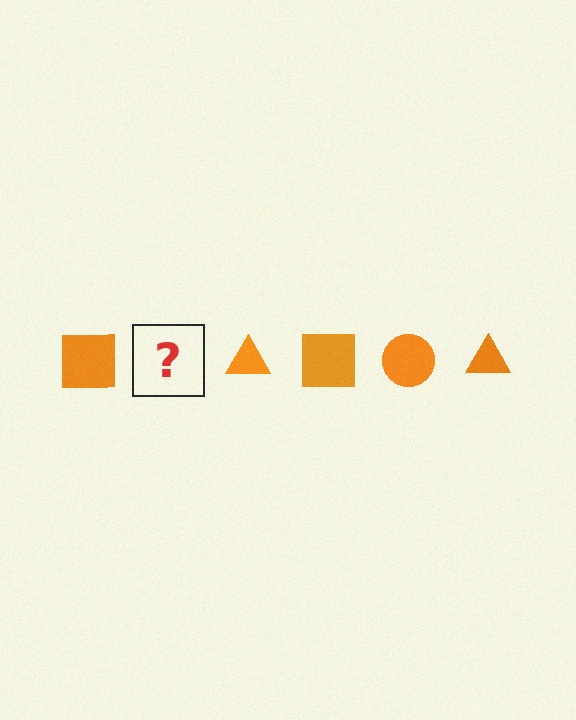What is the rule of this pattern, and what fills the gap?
The rule is that the pattern cycles through square, circle, triangle shapes in orange. The gap should be filled with an orange circle.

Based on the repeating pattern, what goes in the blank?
The blank should be an orange circle.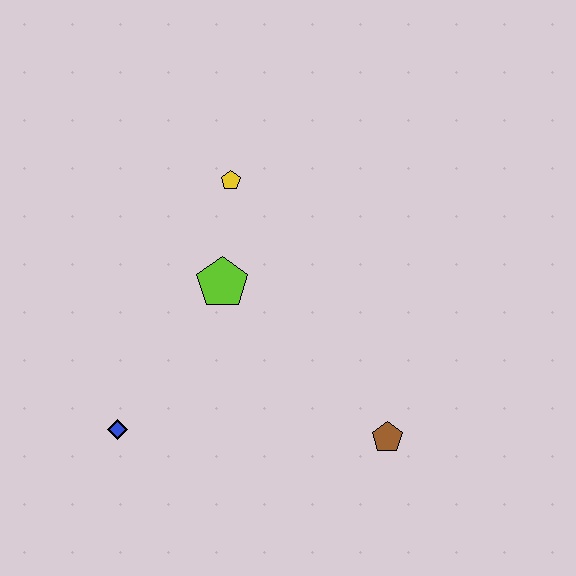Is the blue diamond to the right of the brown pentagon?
No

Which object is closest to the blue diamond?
The lime pentagon is closest to the blue diamond.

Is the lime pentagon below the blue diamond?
No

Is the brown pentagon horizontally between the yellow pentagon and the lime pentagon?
No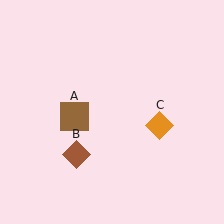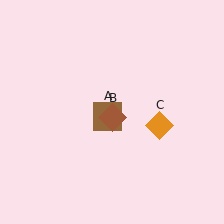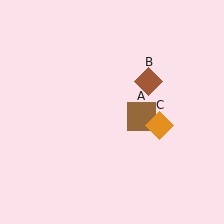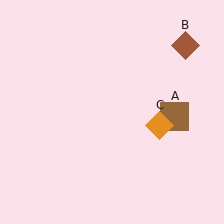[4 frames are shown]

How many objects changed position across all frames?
2 objects changed position: brown square (object A), brown diamond (object B).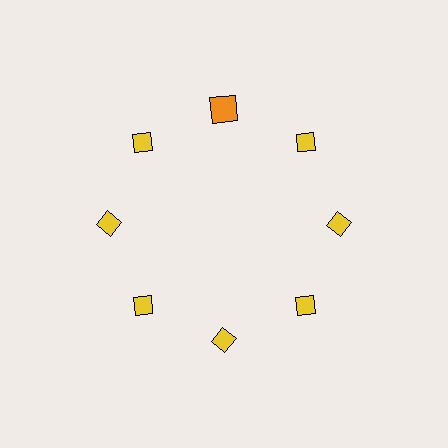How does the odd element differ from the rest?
It differs in both color (orange instead of yellow) and shape (square instead of diamond).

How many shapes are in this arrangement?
There are 8 shapes arranged in a ring pattern.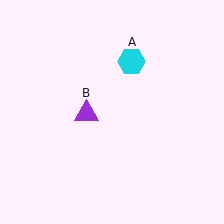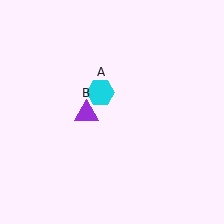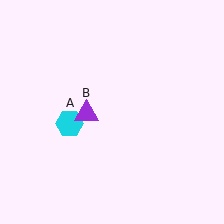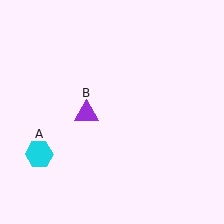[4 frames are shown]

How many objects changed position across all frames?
1 object changed position: cyan hexagon (object A).